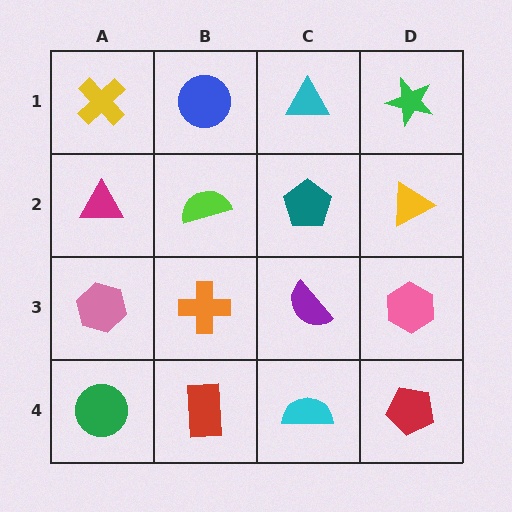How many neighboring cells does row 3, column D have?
3.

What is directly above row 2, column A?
A yellow cross.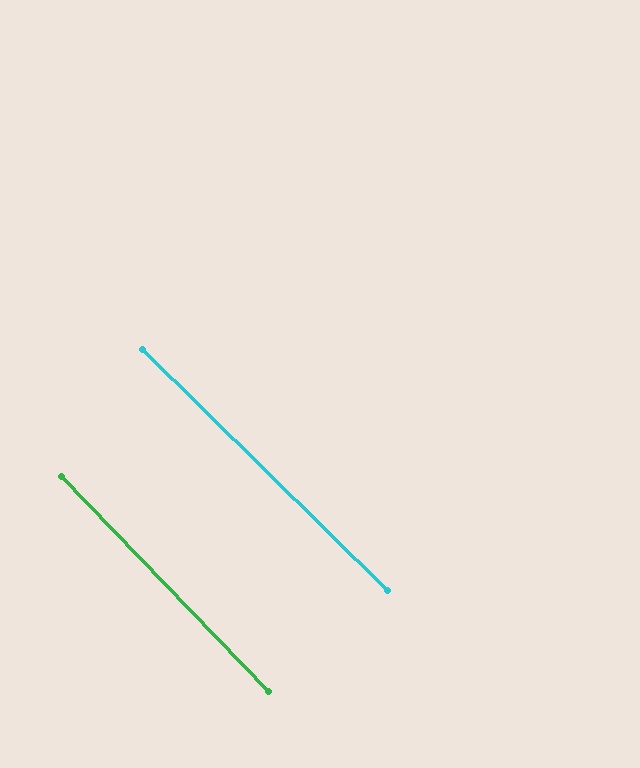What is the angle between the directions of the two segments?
Approximately 2 degrees.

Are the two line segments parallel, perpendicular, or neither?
Parallel — their directions differ by only 1.7°.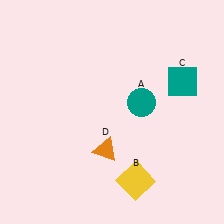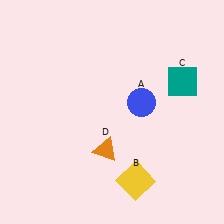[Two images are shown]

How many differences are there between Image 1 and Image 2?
There is 1 difference between the two images.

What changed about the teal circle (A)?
In Image 1, A is teal. In Image 2, it changed to blue.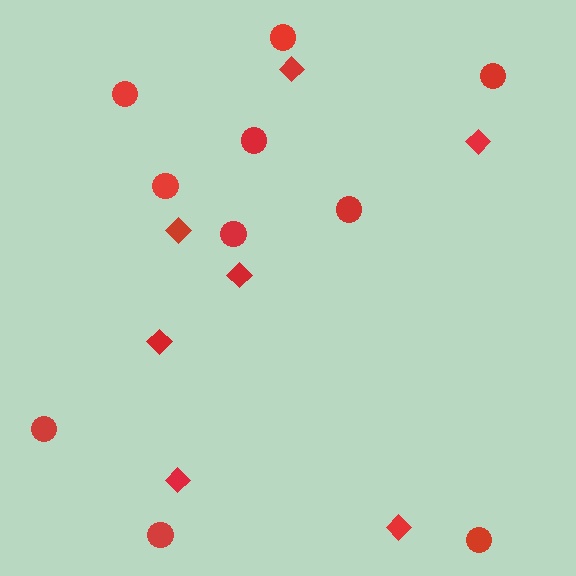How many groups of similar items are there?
There are 2 groups: one group of circles (10) and one group of diamonds (7).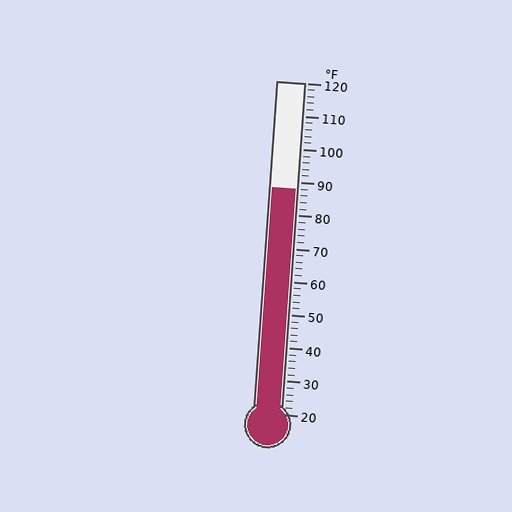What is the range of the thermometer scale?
The thermometer scale ranges from 20°F to 120°F.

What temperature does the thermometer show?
The thermometer shows approximately 88°F.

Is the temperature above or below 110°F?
The temperature is below 110°F.